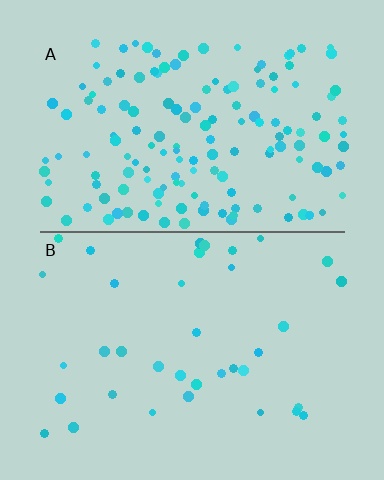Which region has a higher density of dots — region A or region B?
A (the top).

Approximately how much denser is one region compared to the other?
Approximately 4.1× — region A over region B.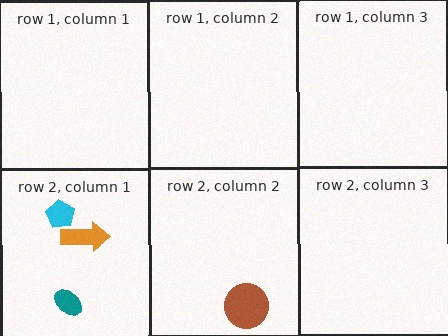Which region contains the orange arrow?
The row 2, column 1 region.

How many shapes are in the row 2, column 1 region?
3.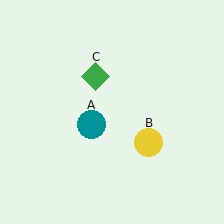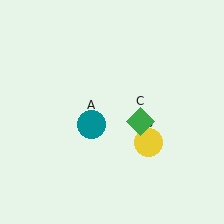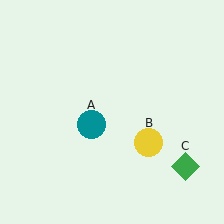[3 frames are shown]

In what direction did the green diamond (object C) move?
The green diamond (object C) moved down and to the right.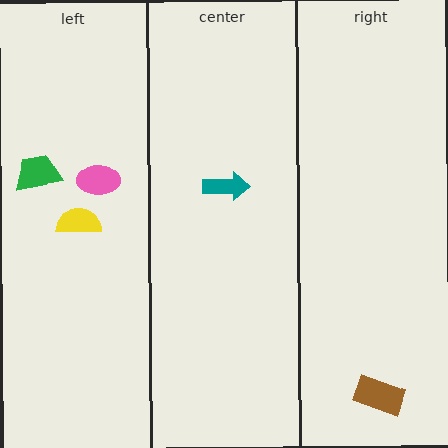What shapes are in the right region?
The brown rectangle.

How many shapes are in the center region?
1.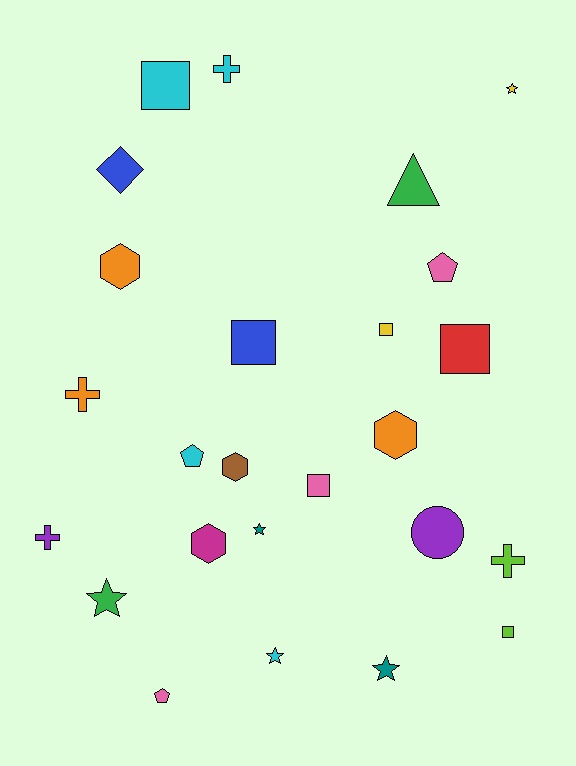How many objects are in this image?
There are 25 objects.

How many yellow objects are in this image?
There are 2 yellow objects.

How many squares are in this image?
There are 6 squares.